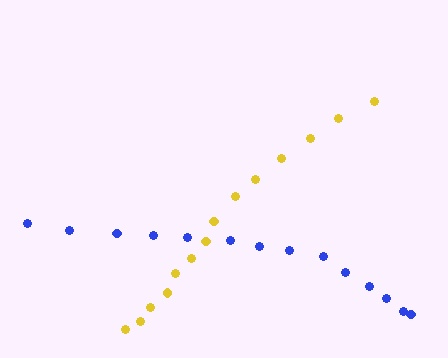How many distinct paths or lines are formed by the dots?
There are 2 distinct paths.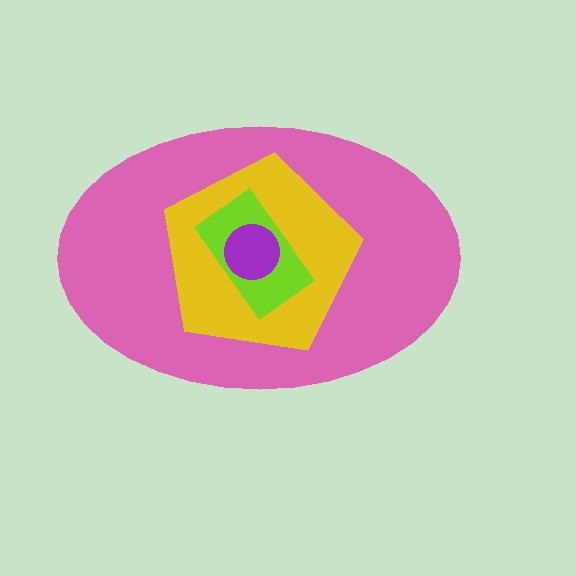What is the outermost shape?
The pink ellipse.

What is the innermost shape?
The purple circle.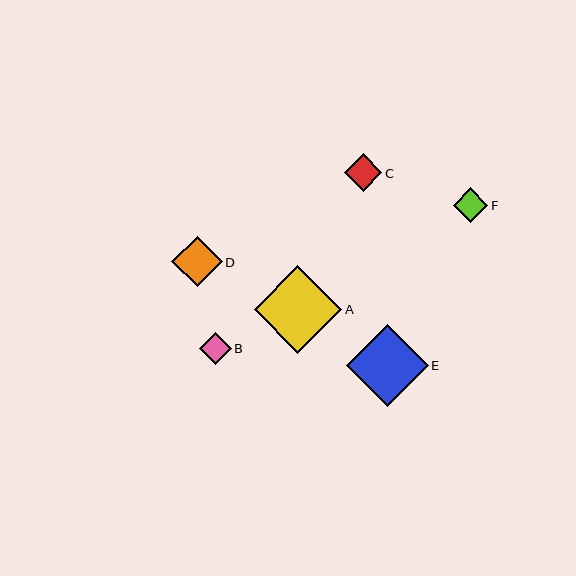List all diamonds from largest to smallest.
From largest to smallest: A, E, D, C, F, B.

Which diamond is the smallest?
Diamond B is the smallest with a size of approximately 32 pixels.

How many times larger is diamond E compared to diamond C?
Diamond E is approximately 2.2 times the size of diamond C.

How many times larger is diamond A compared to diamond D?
Diamond A is approximately 1.7 times the size of diamond D.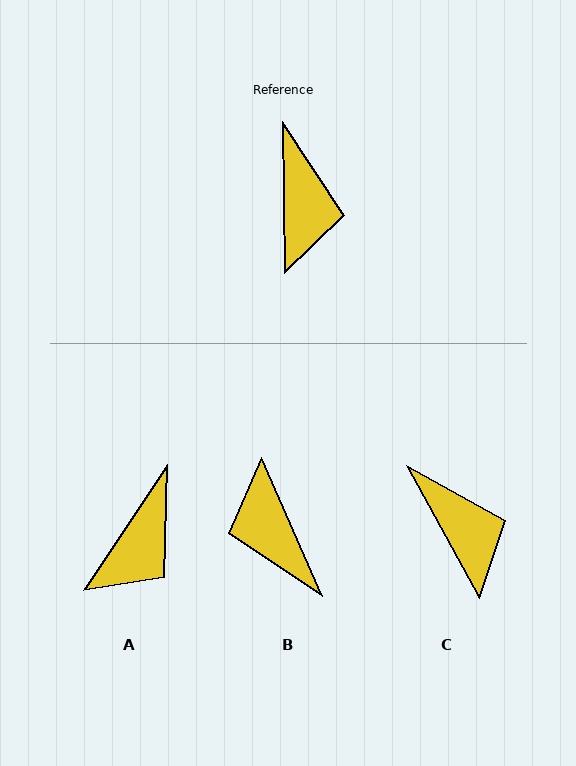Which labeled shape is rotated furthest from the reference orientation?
B, about 157 degrees away.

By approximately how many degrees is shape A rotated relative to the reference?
Approximately 35 degrees clockwise.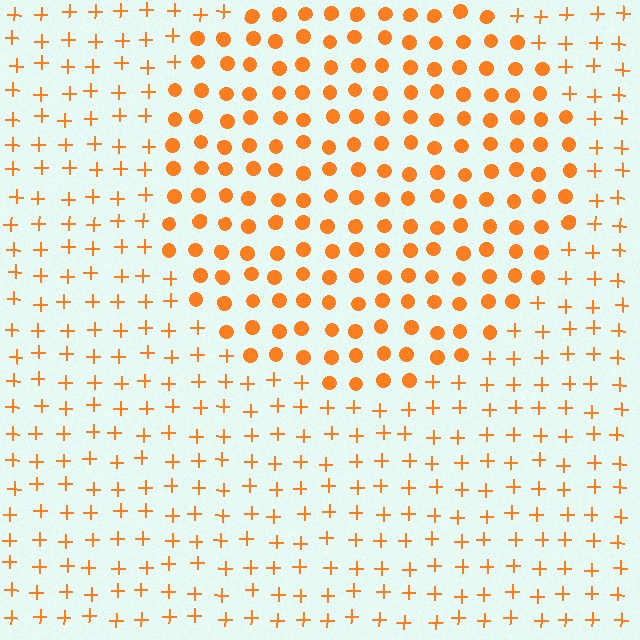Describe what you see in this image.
The image is filled with small orange elements arranged in a uniform grid. A circle-shaped region contains circles, while the surrounding area contains plus signs. The boundary is defined purely by the change in element shape.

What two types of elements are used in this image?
The image uses circles inside the circle region and plus signs outside it.